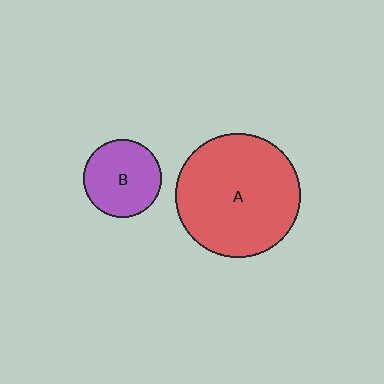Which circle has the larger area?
Circle A (red).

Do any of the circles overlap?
No, none of the circles overlap.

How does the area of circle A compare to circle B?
Approximately 2.5 times.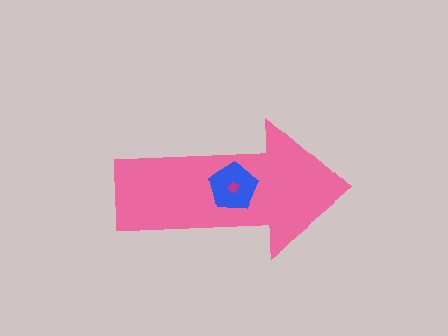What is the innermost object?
The magenta diamond.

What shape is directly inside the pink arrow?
The blue pentagon.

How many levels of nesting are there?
3.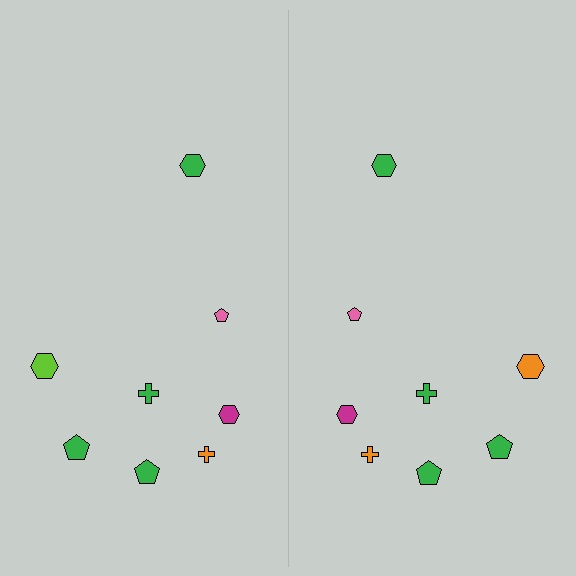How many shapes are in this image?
There are 16 shapes in this image.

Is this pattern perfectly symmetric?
No, the pattern is not perfectly symmetric. The orange hexagon on the right side breaks the symmetry — its mirror counterpart is lime.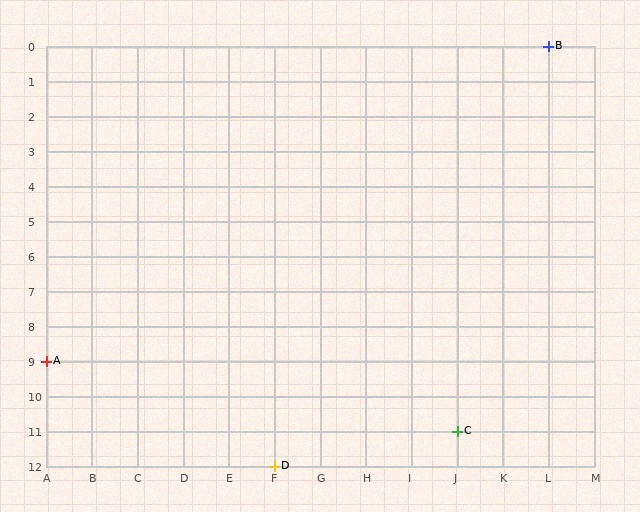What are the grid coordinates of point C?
Point C is at grid coordinates (J, 11).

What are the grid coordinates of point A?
Point A is at grid coordinates (A, 9).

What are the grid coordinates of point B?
Point B is at grid coordinates (L, 0).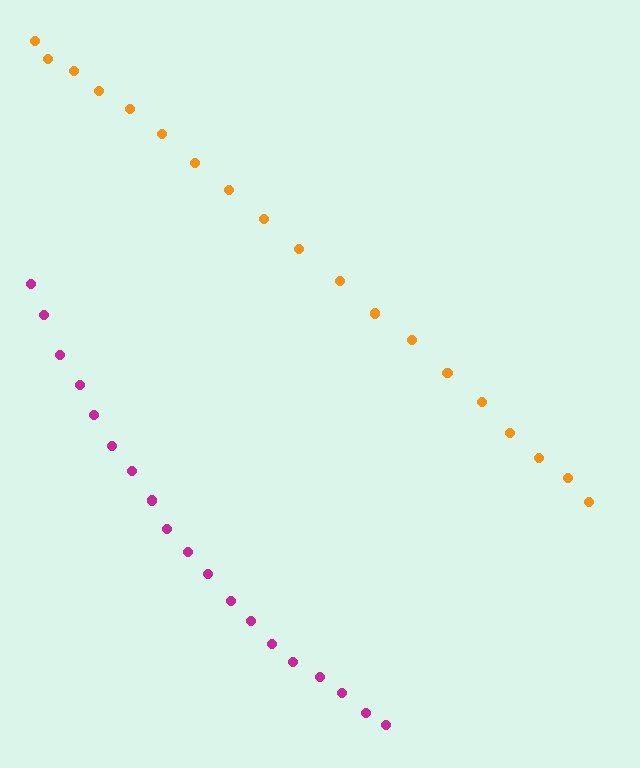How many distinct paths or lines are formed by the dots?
There are 2 distinct paths.